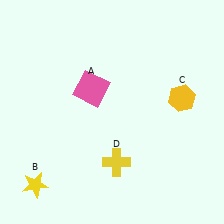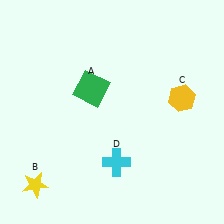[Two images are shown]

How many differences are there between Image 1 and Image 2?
There are 2 differences between the two images.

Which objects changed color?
A changed from pink to green. D changed from yellow to cyan.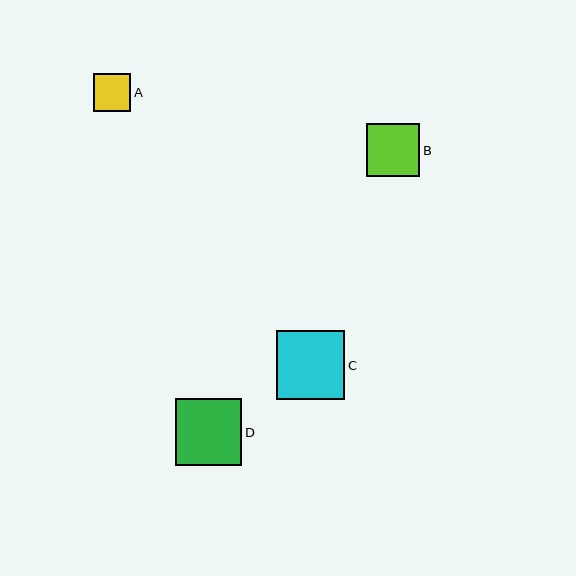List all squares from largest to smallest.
From largest to smallest: C, D, B, A.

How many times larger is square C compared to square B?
Square C is approximately 1.3 times the size of square B.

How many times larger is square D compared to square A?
Square D is approximately 1.8 times the size of square A.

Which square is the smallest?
Square A is the smallest with a size of approximately 37 pixels.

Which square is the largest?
Square C is the largest with a size of approximately 69 pixels.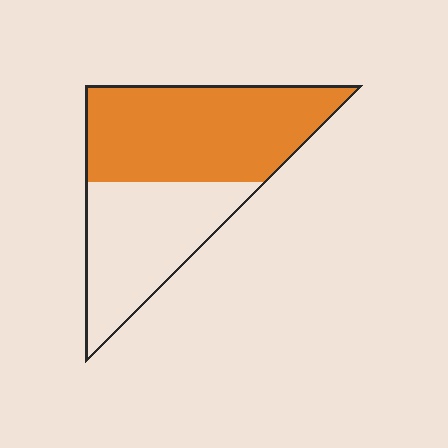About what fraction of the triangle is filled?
About three fifths (3/5).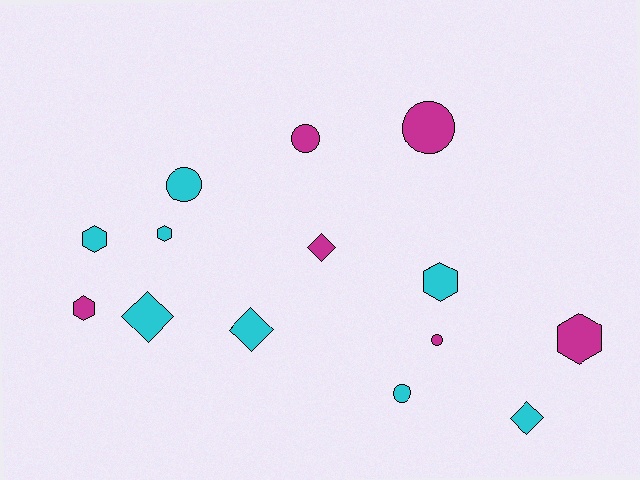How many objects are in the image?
There are 14 objects.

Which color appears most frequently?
Cyan, with 8 objects.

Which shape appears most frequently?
Circle, with 5 objects.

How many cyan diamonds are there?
There are 3 cyan diamonds.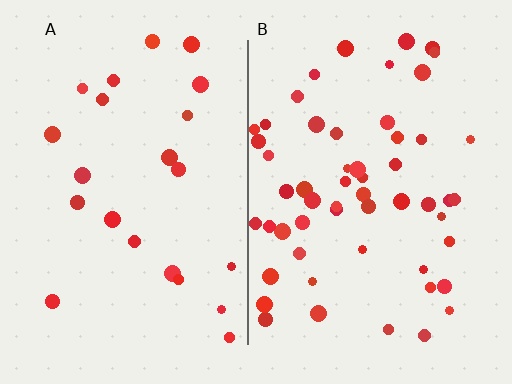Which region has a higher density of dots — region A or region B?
B (the right).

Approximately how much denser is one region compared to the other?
Approximately 2.3× — region B over region A.